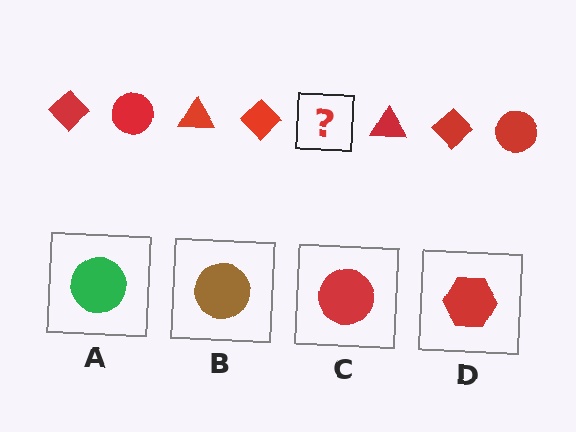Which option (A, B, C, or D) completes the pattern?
C.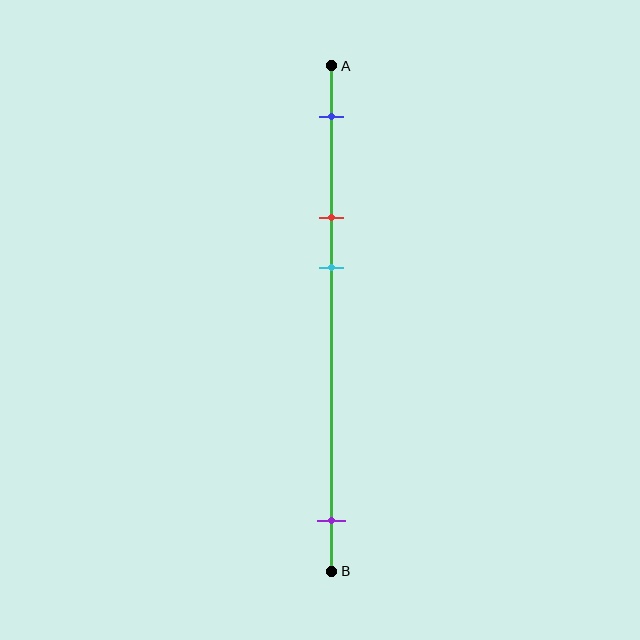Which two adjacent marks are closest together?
The red and cyan marks are the closest adjacent pair.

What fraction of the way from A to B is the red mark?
The red mark is approximately 30% (0.3) of the way from A to B.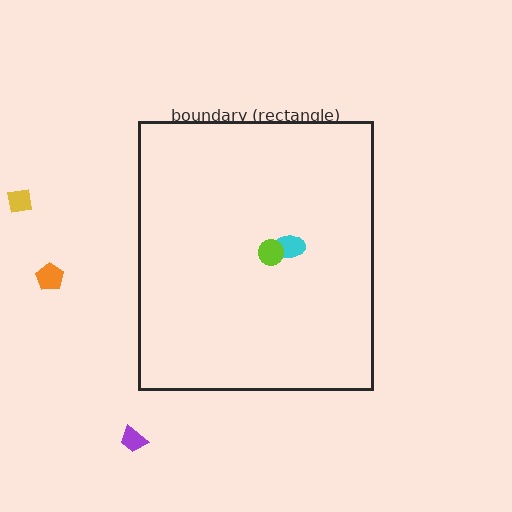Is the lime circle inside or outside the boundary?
Inside.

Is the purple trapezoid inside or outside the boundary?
Outside.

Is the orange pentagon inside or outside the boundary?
Outside.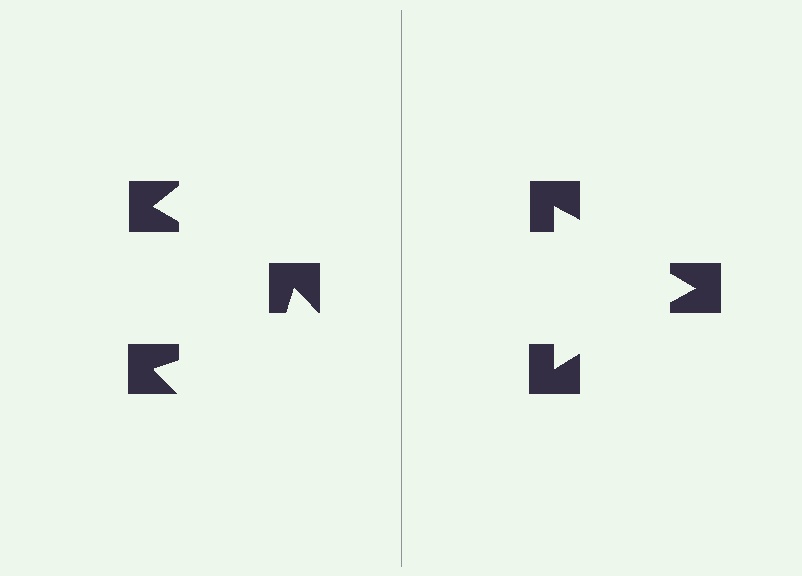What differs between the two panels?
The notched squares are positioned identically on both sides; only the wedge orientations differ. On the right they align to a triangle; on the left they are misaligned.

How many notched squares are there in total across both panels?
6 — 3 on each side.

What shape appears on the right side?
An illusory triangle.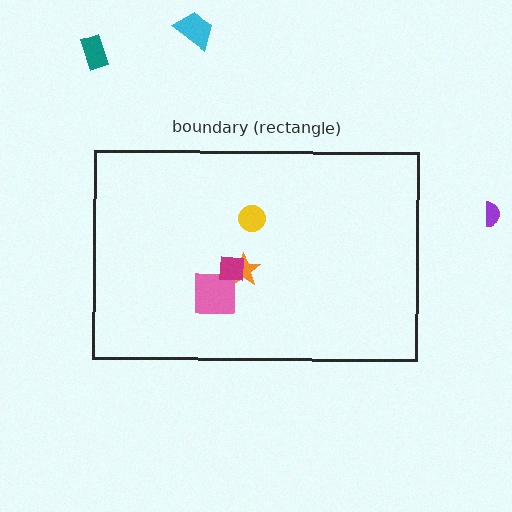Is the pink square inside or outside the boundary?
Inside.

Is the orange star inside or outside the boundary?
Inside.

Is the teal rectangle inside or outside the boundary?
Outside.